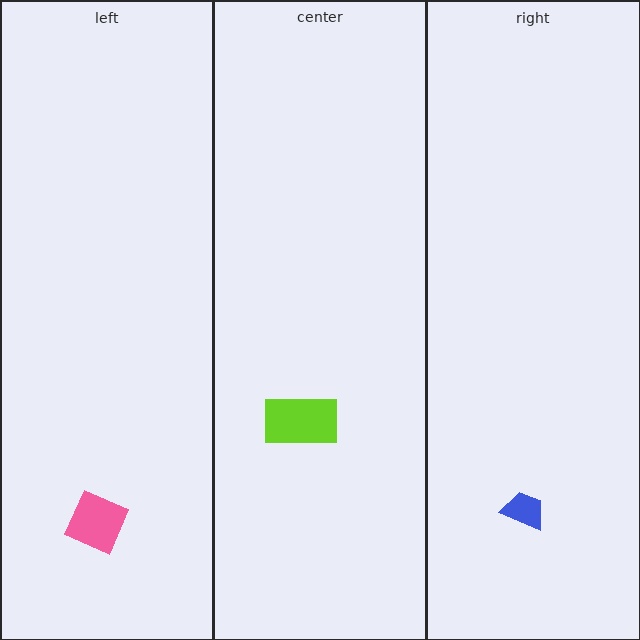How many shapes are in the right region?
1.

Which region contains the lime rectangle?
The center region.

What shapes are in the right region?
The blue trapezoid.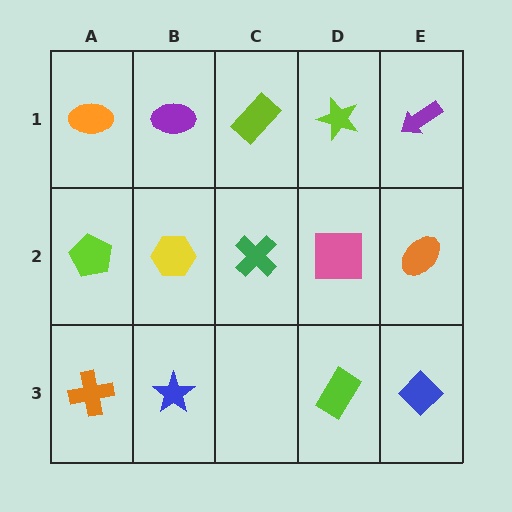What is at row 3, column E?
A blue diamond.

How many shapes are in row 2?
5 shapes.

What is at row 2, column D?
A pink square.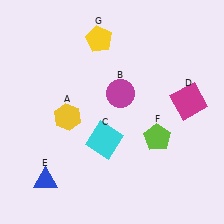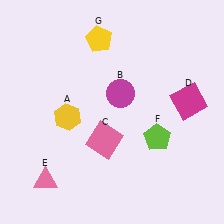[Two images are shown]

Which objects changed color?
C changed from cyan to pink. E changed from blue to pink.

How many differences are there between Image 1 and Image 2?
There are 2 differences between the two images.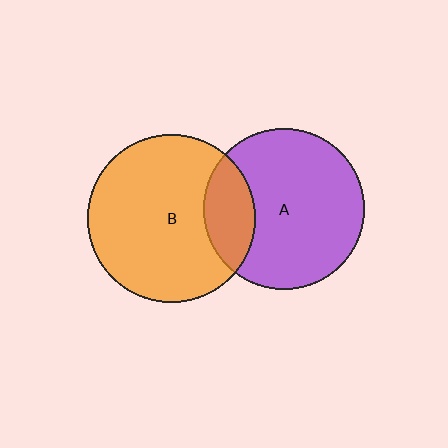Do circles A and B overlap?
Yes.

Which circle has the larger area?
Circle B (orange).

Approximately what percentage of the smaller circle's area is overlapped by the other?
Approximately 20%.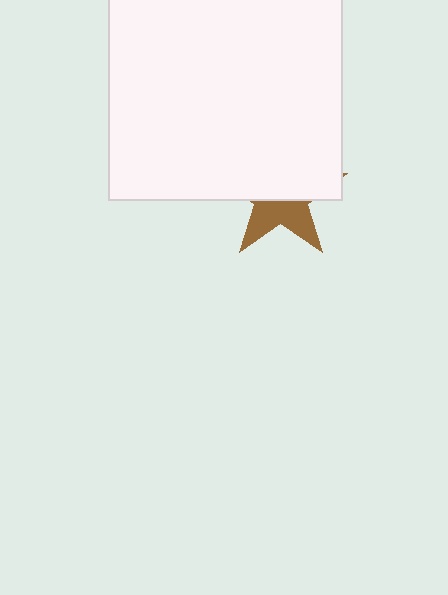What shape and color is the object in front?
The object in front is a white rectangle.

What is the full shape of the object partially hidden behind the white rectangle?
The partially hidden object is a brown star.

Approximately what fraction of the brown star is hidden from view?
Roughly 61% of the brown star is hidden behind the white rectangle.